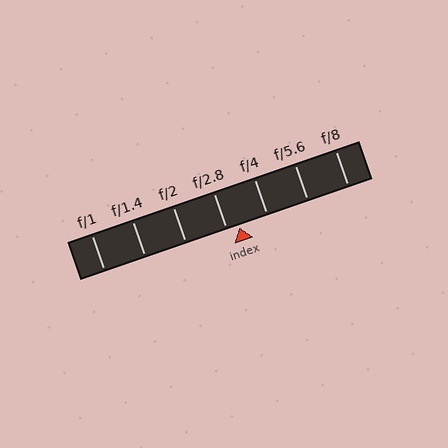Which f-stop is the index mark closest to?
The index mark is closest to f/2.8.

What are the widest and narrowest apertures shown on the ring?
The widest aperture shown is f/1 and the narrowest is f/8.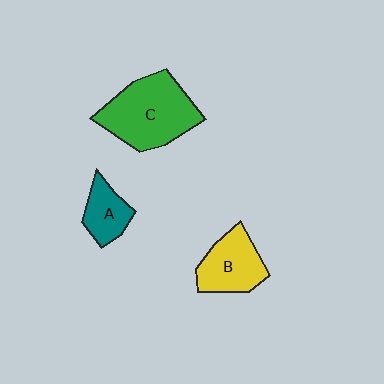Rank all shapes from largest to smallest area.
From largest to smallest: C (green), B (yellow), A (teal).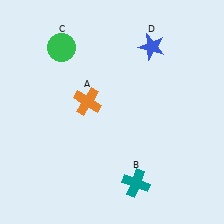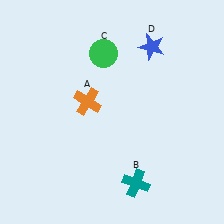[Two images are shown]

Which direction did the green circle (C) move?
The green circle (C) moved right.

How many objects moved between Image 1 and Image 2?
1 object moved between the two images.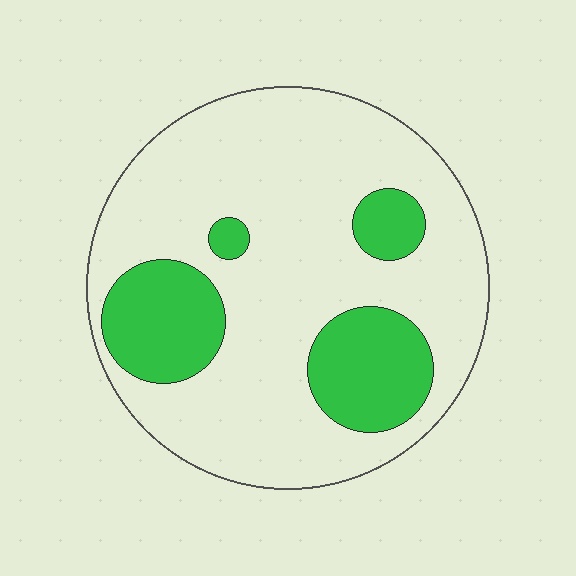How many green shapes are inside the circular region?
4.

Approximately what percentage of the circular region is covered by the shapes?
Approximately 25%.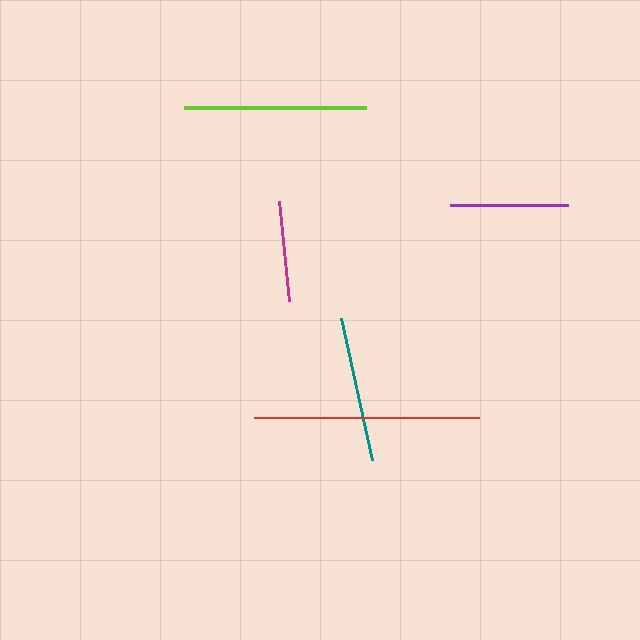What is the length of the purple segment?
The purple segment is approximately 118 pixels long.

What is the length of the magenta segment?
The magenta segment is approximately 100 pixels long.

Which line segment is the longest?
The red line is the longest at approximately 225 pixels.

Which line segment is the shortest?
The magenta line is the shortest at approximately 100 pixels.